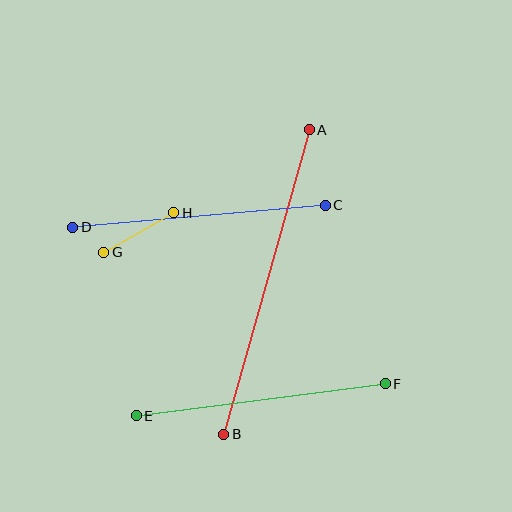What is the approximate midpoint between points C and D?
The midpoint is at approximately (199, 216) pixels.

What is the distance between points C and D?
The distance is approximately 253 pixels.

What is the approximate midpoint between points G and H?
The midpoint is at approximately (139, 232) pixels.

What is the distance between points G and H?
The distance is approximately 80 pixels.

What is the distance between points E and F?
The distance is approximately 251 pixels.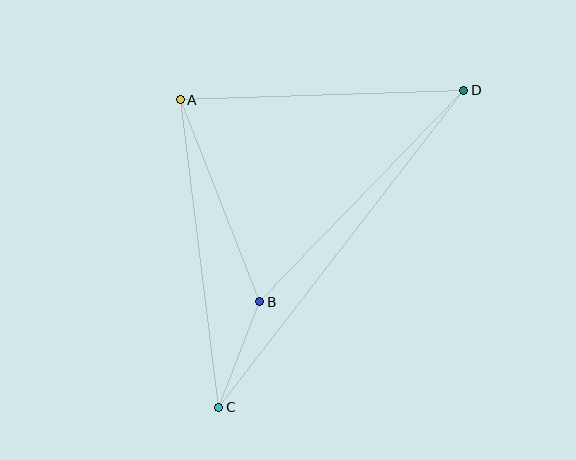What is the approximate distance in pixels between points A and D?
The distance between A and D is approximately 283 pixels.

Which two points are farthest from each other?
Points C and D are farthest from each other.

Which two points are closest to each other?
Points B and C are closest to each other.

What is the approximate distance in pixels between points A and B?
The distance between A and B is approximately 217 pixels.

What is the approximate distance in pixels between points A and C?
The distance between A and C is approximately 310 pixels.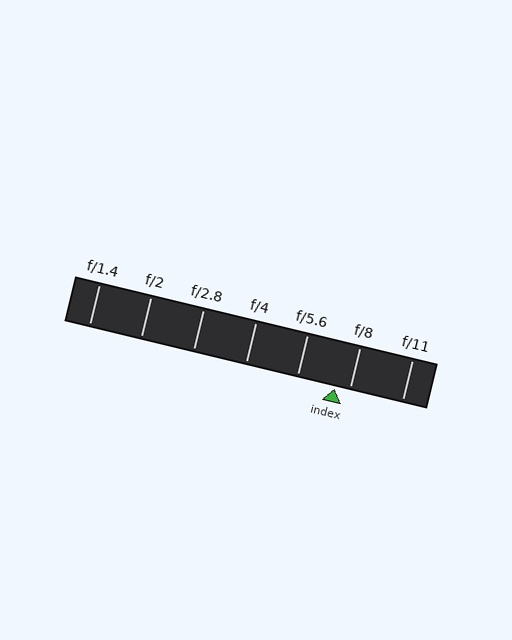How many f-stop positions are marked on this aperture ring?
There are 7 f-stop positions marked.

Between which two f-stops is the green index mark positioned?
The index mark is between f/5.6 and f/8.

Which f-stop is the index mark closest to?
The index mark is closest to f/8.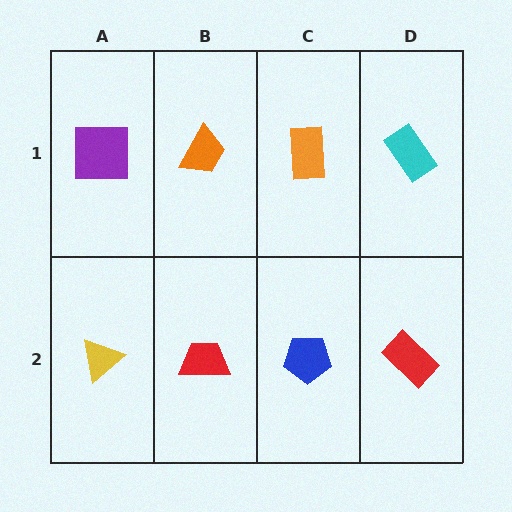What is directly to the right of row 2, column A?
A red trapezoid.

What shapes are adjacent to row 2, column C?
An orange rectangle (row 1, column C), a red trapezoid (row 2, column B), a red rectangle (row 2, column D).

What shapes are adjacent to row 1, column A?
A yellow triangle (row 2, column A), an orange trapezoid (row 1, column B).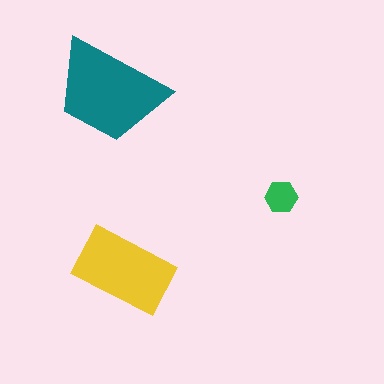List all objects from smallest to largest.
The green hexagon, the yellow rectangle, the teal trapezoid.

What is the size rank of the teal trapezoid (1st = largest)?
1st.